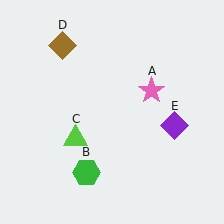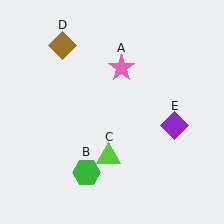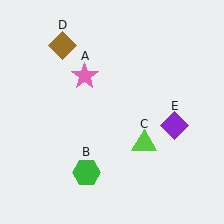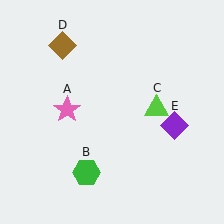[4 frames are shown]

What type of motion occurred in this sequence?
The pink star (object A), lime triangle (object C) rotated counterclockwise around the center of the scene.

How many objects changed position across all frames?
2 objects changed position: pink star (object A), lime triangle (object C).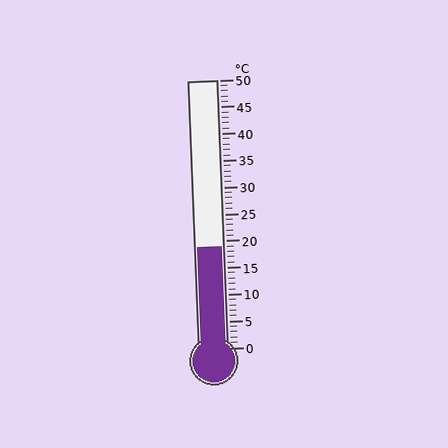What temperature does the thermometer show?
The thermometer shows approximately 19°C.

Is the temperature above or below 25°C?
The temperature is below 25°C.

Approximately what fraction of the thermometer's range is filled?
The thermometer is filled to approximately 40% of its range.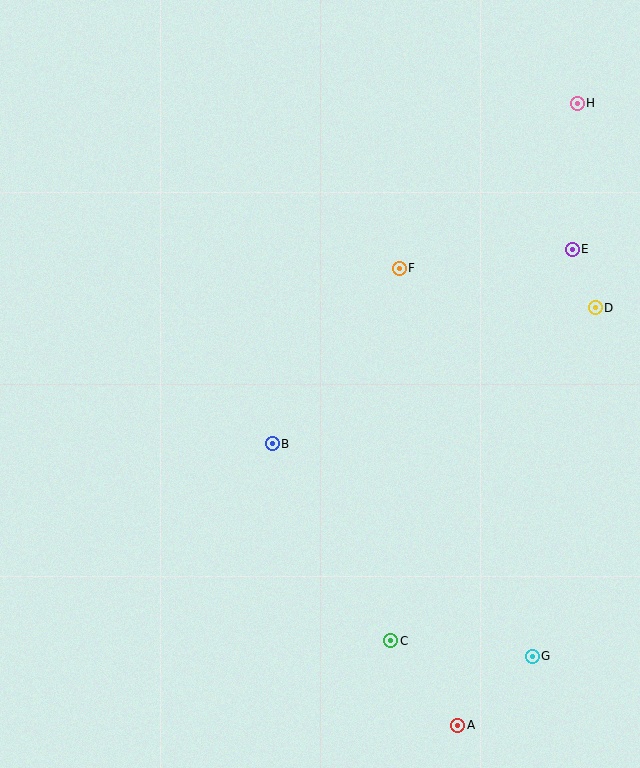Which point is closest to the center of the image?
Point B at (272, 444) is closest to the center.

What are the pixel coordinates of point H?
Point H is at (577, 103).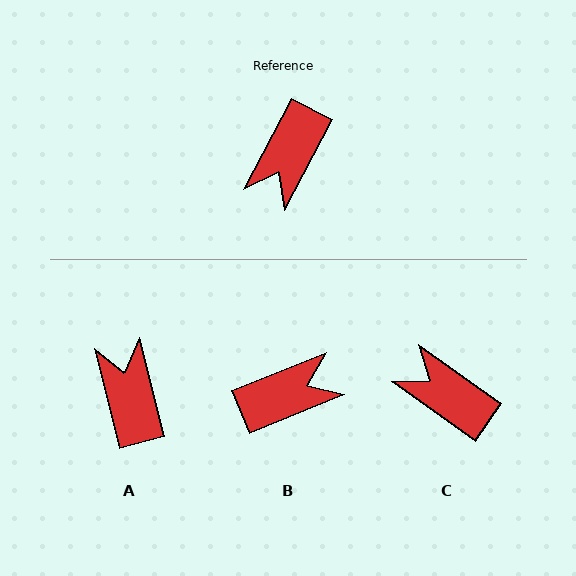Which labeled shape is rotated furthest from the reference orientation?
B, about 140 degrees away.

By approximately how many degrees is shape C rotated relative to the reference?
Approximately 98 degrees clockwise.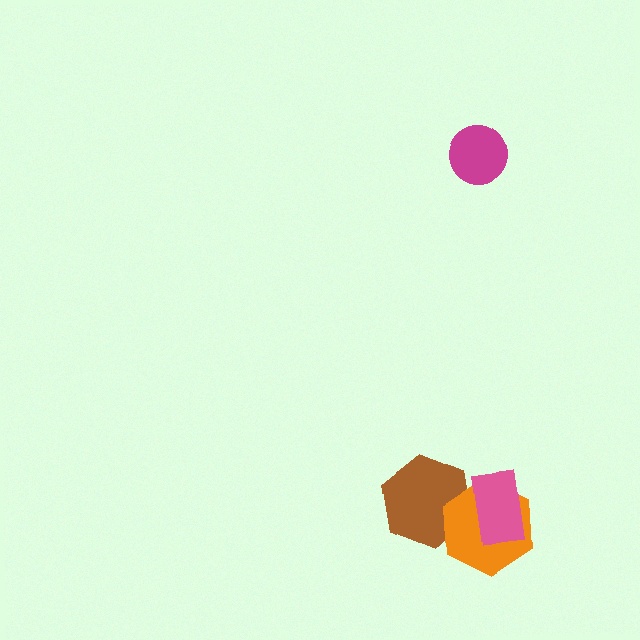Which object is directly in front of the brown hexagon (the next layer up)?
The orange hexagon is directly in front of the brown hexagon.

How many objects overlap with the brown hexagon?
2 objects overlap with the brown hexagon.